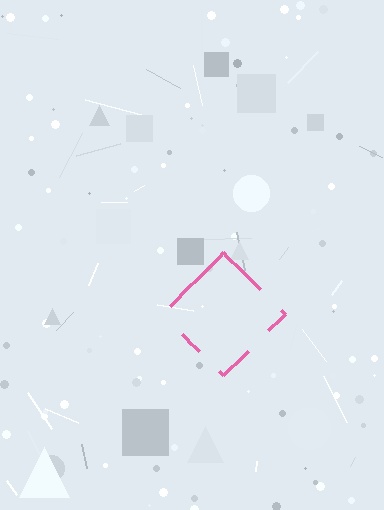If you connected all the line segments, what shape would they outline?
They would outline a diamond.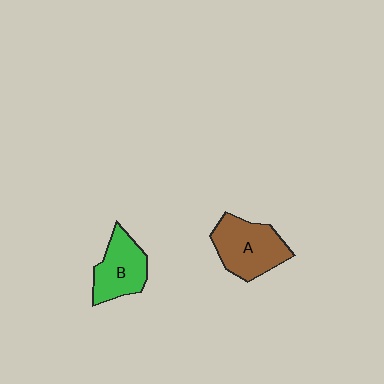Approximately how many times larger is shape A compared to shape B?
Approximately 1.2 times.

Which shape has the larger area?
Shape A (brown).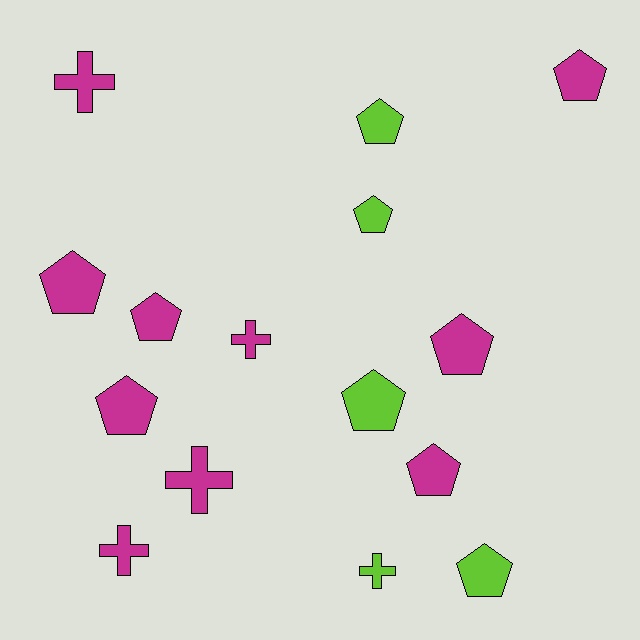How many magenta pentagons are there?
There are 6 magenta pentagons.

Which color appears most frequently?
Magenta, with 10 objects.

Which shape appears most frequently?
Pentagon, with 10 objects.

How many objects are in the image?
There are 15 objects.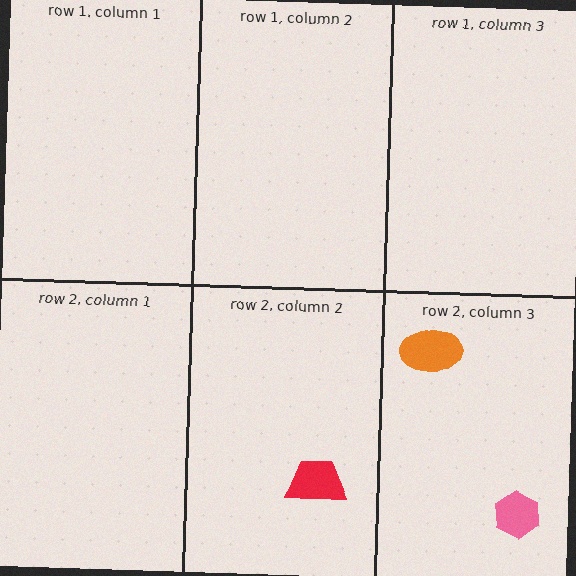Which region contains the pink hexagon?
The row 2, column 3 region.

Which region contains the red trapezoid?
The row 2, column 2 region.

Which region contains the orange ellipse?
The row 2, column 3 region.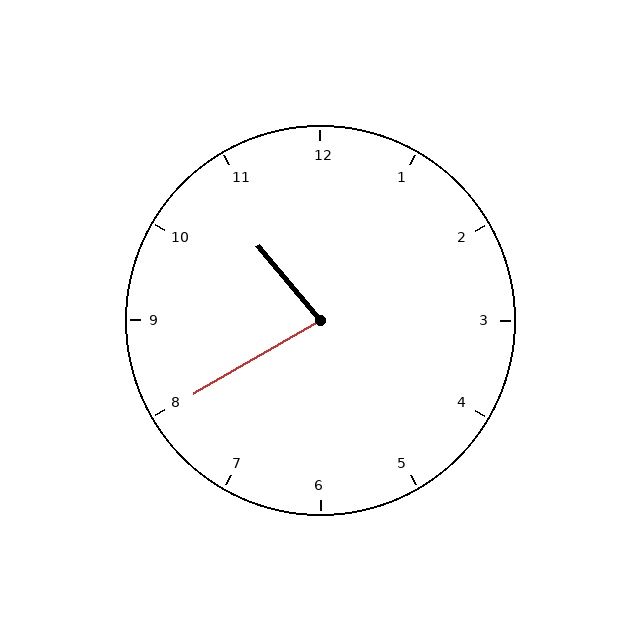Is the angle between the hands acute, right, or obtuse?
It is acute.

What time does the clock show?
10:40.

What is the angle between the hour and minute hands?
Approximately 80 degrees.